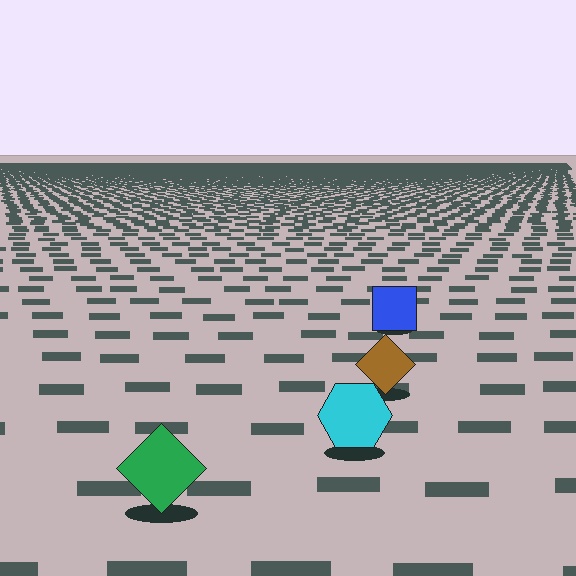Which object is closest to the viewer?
The green diamond is closest. The texture marks near it are larger and more spread out.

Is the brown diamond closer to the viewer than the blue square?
Yes. The brown diamond is closer — you can tell from the texture gradient: the ground texture is coarser near it.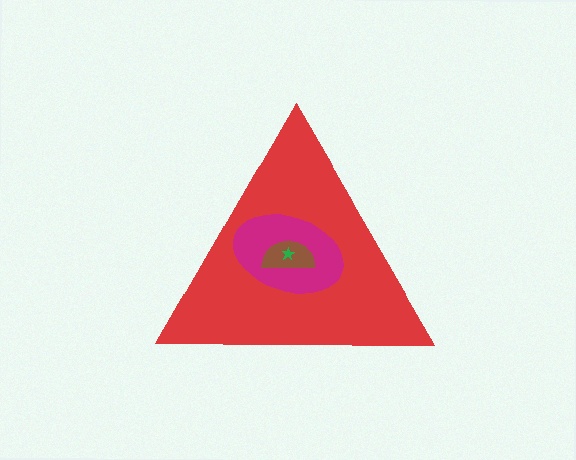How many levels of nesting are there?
4.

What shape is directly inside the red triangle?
The magenta ellipse.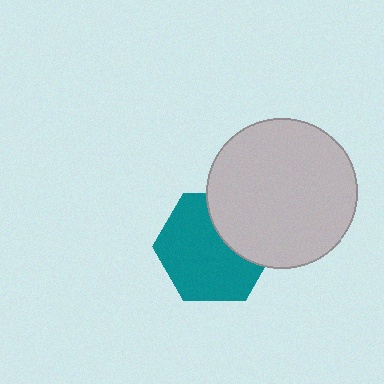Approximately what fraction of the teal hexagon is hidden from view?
Roughly 31% of the teal hexagon is hidden behind the light gray circle.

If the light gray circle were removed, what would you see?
You would see the complete teal hexagon.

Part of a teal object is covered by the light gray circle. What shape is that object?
It is a hexagon.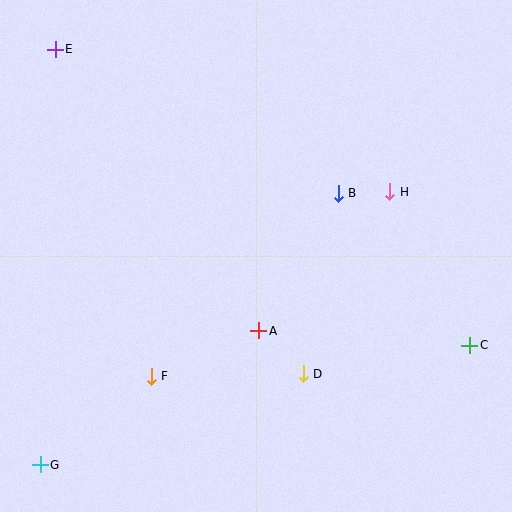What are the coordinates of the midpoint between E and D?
The midpoint between E and D is at (179, 212).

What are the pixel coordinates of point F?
Point F is at (151, 376).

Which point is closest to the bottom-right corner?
Point C is closest to the bottom-right corner.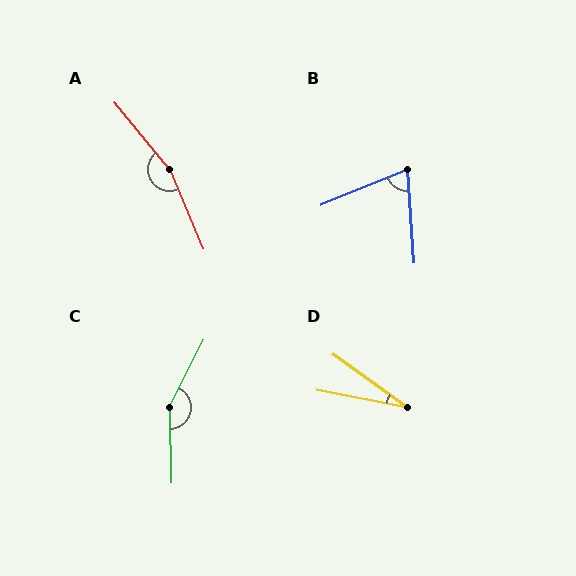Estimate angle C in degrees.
Approximately 152 degrees.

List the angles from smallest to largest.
D (25°), B (72°), C (152°), A (164°).